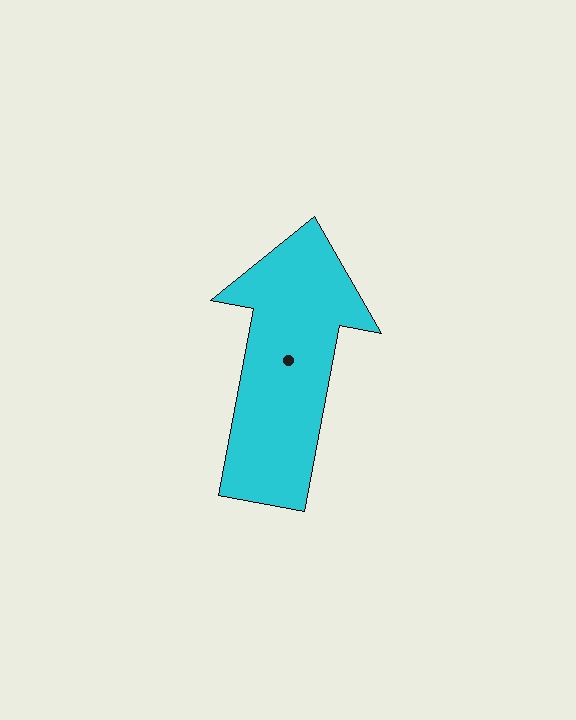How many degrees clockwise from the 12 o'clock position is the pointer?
Approximately 11 degrees.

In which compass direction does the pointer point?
North.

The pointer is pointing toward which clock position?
Roughly 12 o'clock.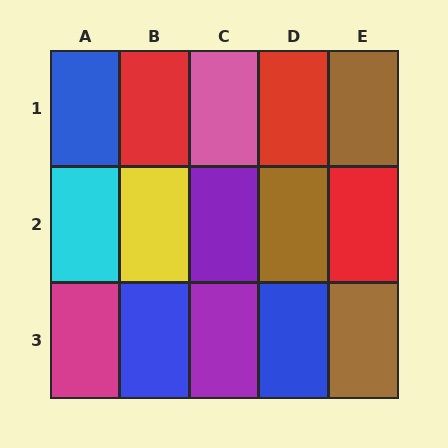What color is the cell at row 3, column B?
Blue.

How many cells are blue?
3 cells are blue.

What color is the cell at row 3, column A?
Magenta.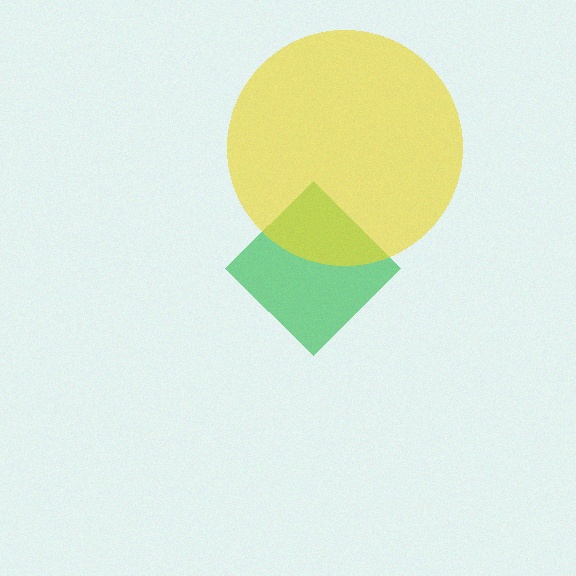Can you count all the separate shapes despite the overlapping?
Yes, there are 2 separate shapes.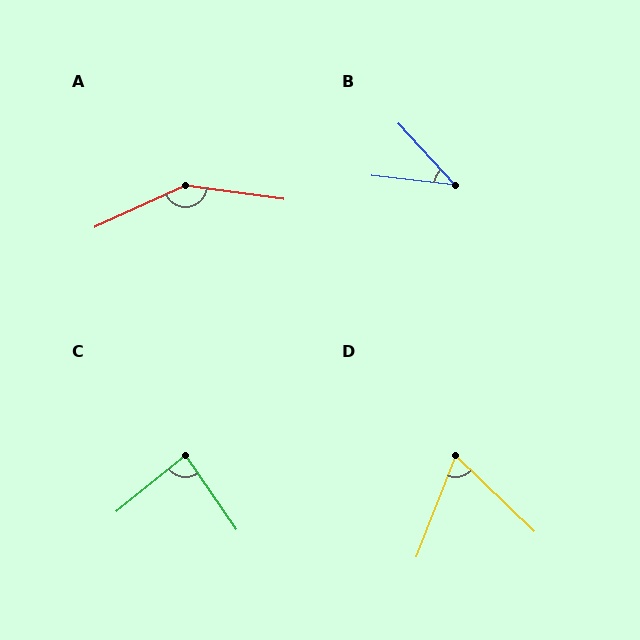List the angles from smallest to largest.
B (40°), D (67°), C (86°), A (148°).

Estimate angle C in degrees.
Approximately 86 degrees.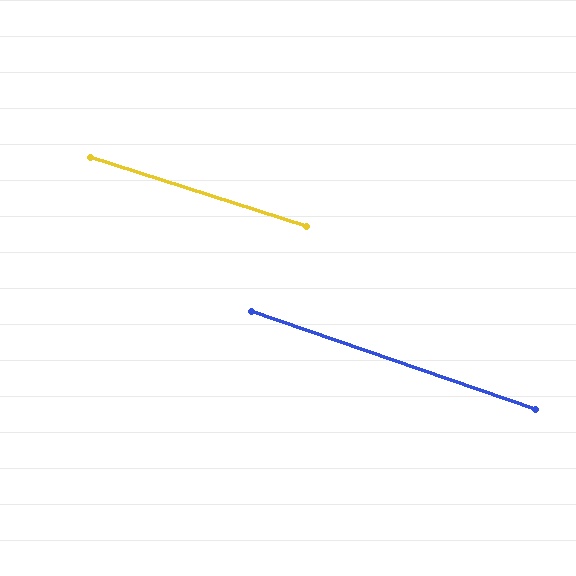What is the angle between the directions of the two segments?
Approximately 2 degrees.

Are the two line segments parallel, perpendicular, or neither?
Parallel — their directions differ by only 1.5°.